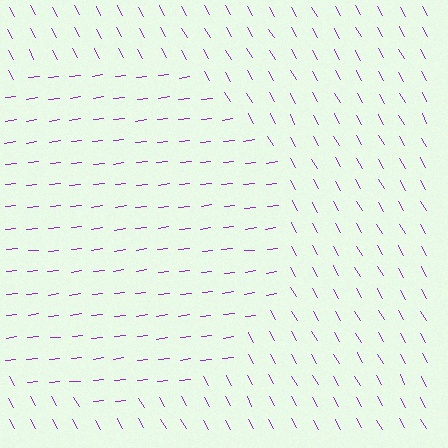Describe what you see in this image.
The image is filled with small purple line segments. A circle region in the image has lines oriented differently from the surrounding lines, creating a visible texture boundary.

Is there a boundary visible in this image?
Yes, there is a texture boundary formed by a change in line orientation.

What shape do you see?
I see a circle.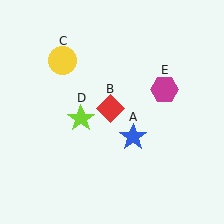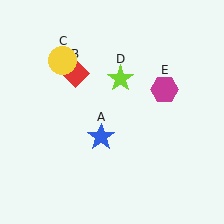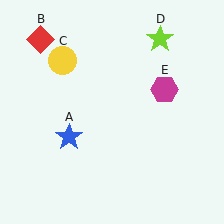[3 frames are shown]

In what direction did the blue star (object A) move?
The blue star (object A) moved left.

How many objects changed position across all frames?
3 objects changed position: blue star (object A), red diamond (object B), lime star (object D).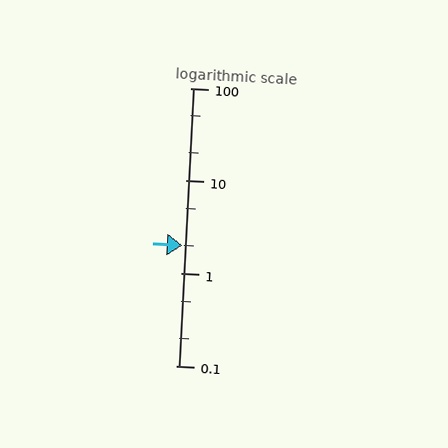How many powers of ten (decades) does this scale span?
The scale spans 3 decades, from 0.1 to 100.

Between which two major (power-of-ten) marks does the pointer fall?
The pointer is between 1 and 10.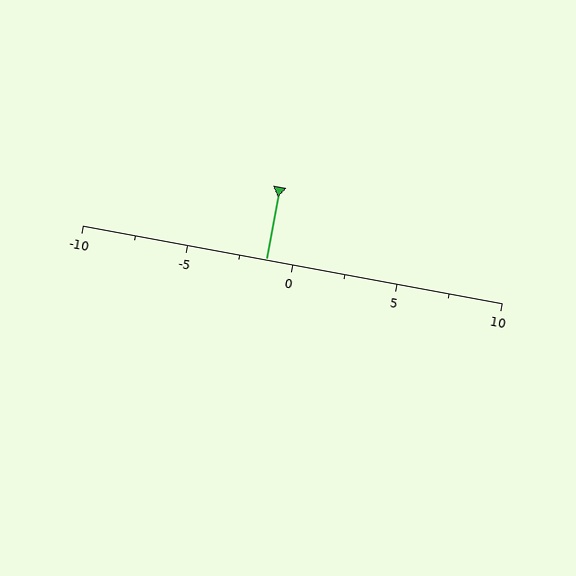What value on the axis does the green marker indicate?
The marker indicates approximately -1.2.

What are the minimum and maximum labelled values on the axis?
The axis runs from -10 to 10.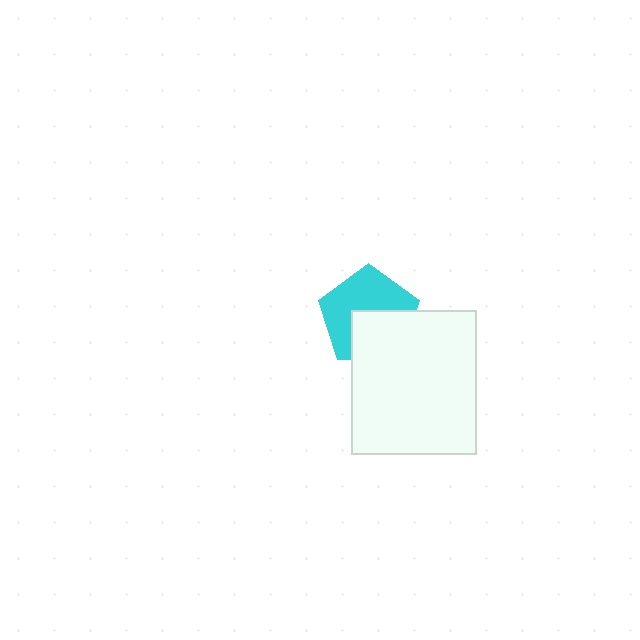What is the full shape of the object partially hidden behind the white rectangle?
The partially hidden object is a cyan pentagon.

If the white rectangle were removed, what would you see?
You would see the complete cyan pentagon.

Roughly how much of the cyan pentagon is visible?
About half of it is visible (roughly 58%).